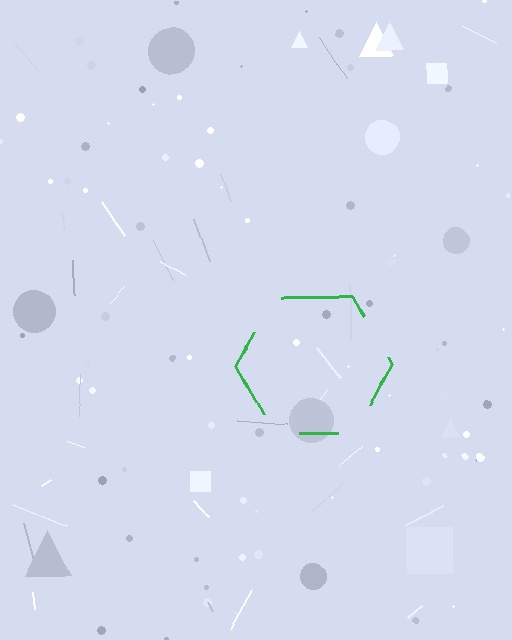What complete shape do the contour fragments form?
The contour fragments form a hexagon.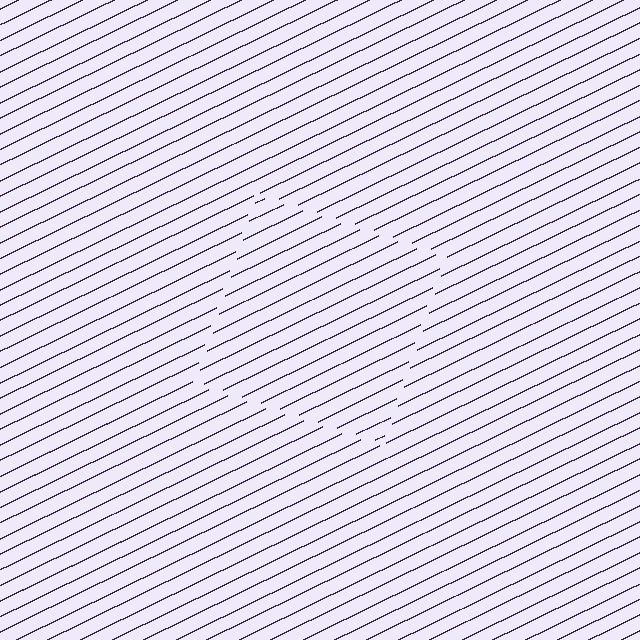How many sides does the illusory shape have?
4 sides — the line-ends trace a square.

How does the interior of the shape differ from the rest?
The interior of the shape contains the same grating, shifted by half a period — the contour is defined by the phase discontinuity where line-ends from the inner and outer gratings abut.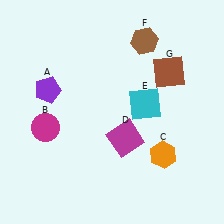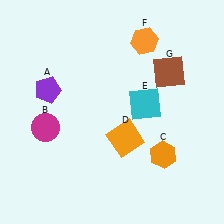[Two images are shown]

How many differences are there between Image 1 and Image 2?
There are 2 differences between the two images.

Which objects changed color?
D changed from magenta to orange. F changed from brown to orange.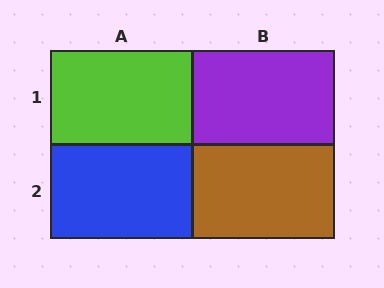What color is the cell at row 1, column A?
Lime.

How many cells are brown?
1 cell is brown.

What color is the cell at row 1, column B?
Purple.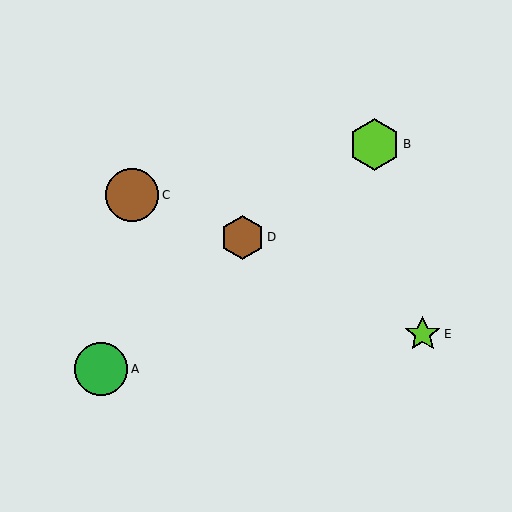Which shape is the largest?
The green circle (labeled A) is the largest.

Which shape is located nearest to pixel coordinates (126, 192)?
The brown circle (labeled C) at (132, 195) is nearest to that location.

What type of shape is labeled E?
Shape E is a lime star.